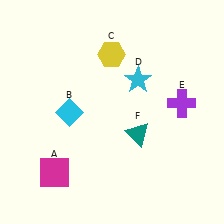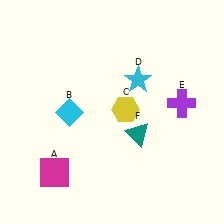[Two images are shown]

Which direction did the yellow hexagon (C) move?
The yellow hexagon (C) moved down.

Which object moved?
The yellow hexagon (C) moved down.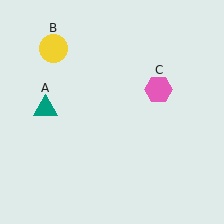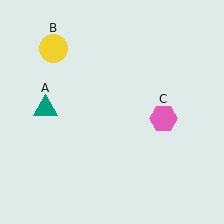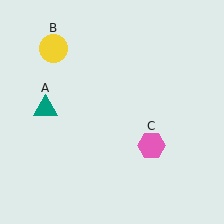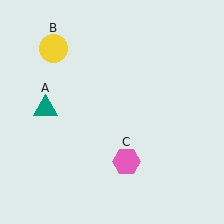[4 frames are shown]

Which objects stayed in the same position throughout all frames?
Teal triangle (object A) and yellow circle (object B) remained stationary.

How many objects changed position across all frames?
1 object changed position: pink hexagon (object C).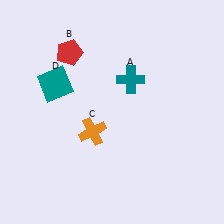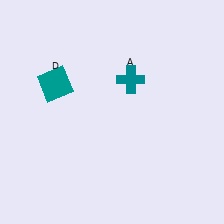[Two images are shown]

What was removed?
The red pentagon (B), the orange cross (C) were removed in Image 2.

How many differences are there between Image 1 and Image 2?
There are 2 differences between the two images.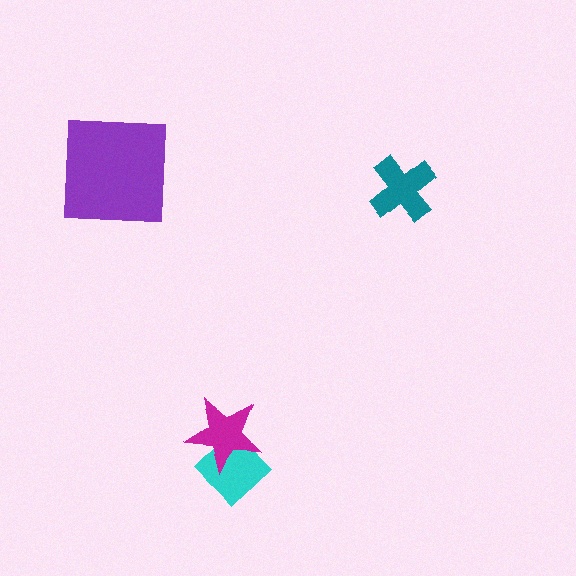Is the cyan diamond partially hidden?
Yes, it is partially covered by another shape.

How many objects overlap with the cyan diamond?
1 object overlaps with the cyan diamond.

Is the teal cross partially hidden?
No, no other shape covers it.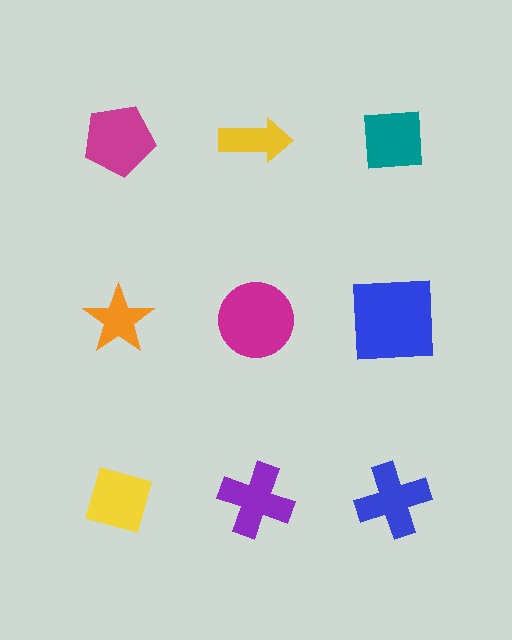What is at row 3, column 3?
A blue cross.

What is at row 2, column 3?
A blue square.